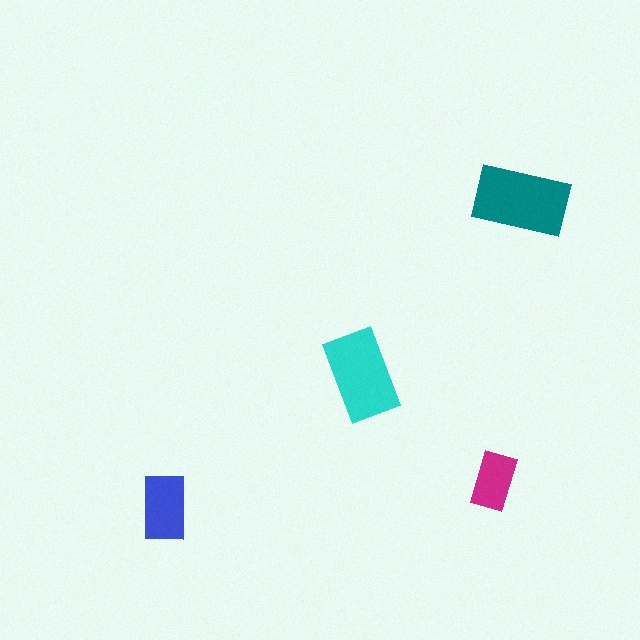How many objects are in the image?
There are 4 objects in the image.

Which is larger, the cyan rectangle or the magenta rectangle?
The cyan one.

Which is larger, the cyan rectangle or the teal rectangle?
The teal one.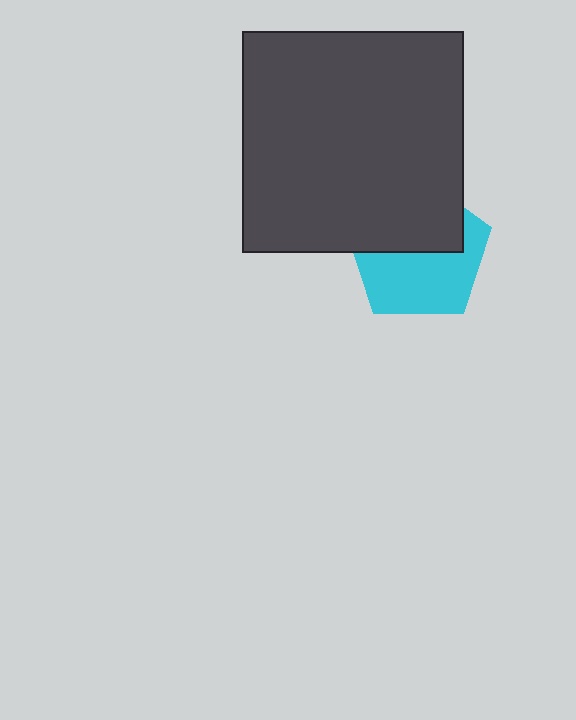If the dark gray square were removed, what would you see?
You would see the complete cyan pentagon.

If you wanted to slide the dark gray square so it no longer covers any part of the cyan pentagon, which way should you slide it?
Slide it up — that is the most direct way to separate the two shapes.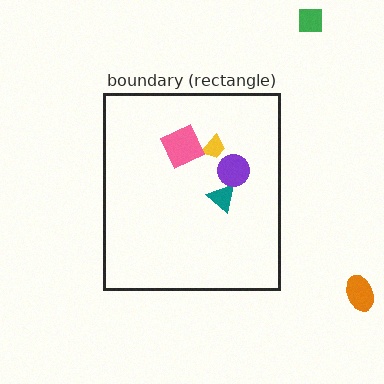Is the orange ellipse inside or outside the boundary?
Outside.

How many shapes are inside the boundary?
4 inside, 2 outside.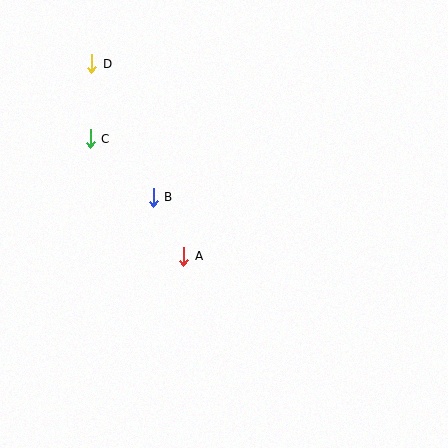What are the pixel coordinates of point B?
Point B is at (153, 197).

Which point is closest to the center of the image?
Point A at (184, 256) is closest to the center.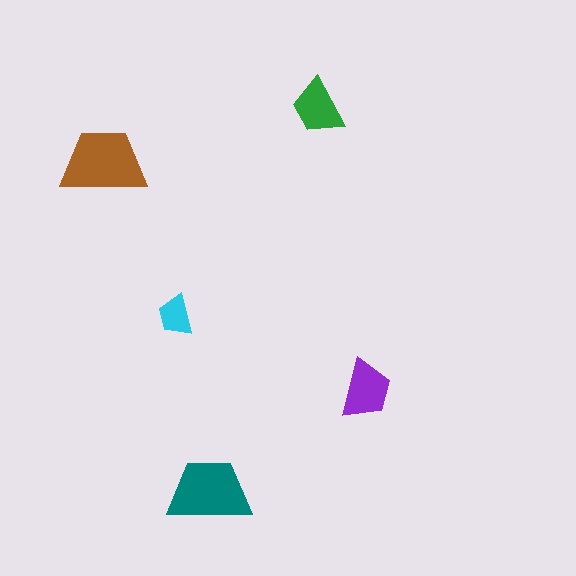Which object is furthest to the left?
The brown trapezoid is leftmost.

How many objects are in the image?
There are 5 objects in the image.